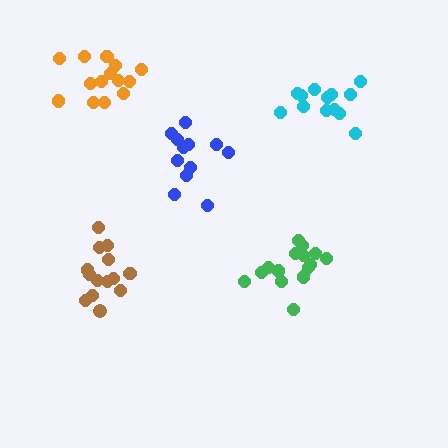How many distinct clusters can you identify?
There are 5 distinct clusters.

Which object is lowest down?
The brown cluster is bottommost.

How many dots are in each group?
Group 1: 15 dots, Group 2: 12 dots, Group 3: 13 dots, Group 4: 14 dots, Group 5: 15 dots (69 total).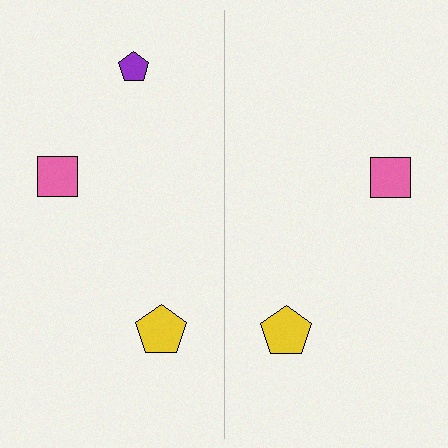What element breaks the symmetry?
A purple pentagon is missing from the right side.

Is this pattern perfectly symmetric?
No, the pattern is not perfectly symmetric. A purple pentagon is missing from the right side.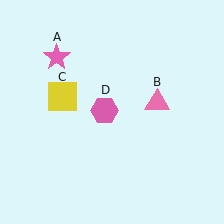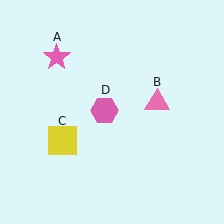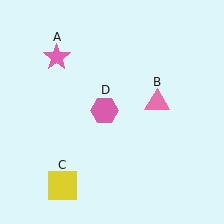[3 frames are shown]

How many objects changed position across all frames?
1 object changed position: yellow square (object C).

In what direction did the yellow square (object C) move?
The yellow square (object C) moved down.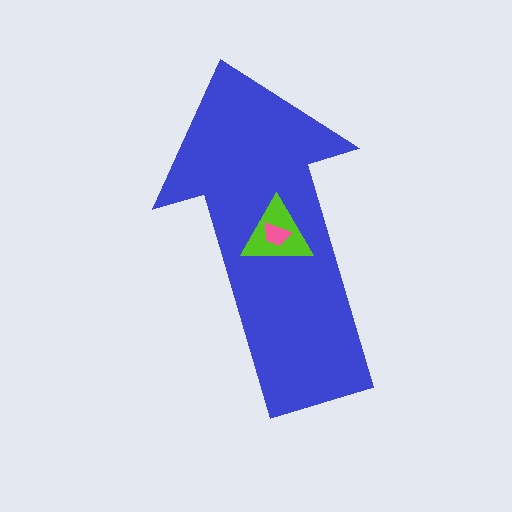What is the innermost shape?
The pink trapezoid.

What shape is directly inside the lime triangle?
The pink trapezoid.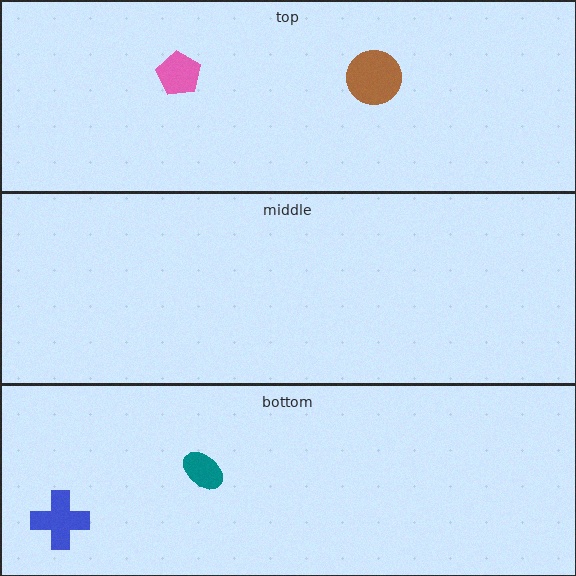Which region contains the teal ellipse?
The bottom region.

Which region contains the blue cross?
The bottom region.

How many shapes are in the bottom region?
2.